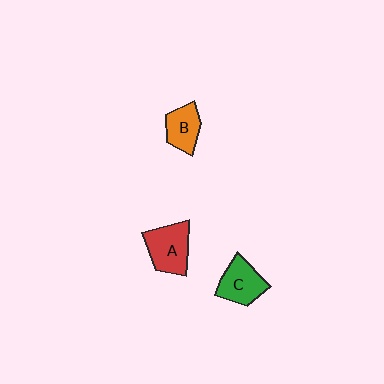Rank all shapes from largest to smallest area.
From largest to smallest: A (red), C (green), B (orange).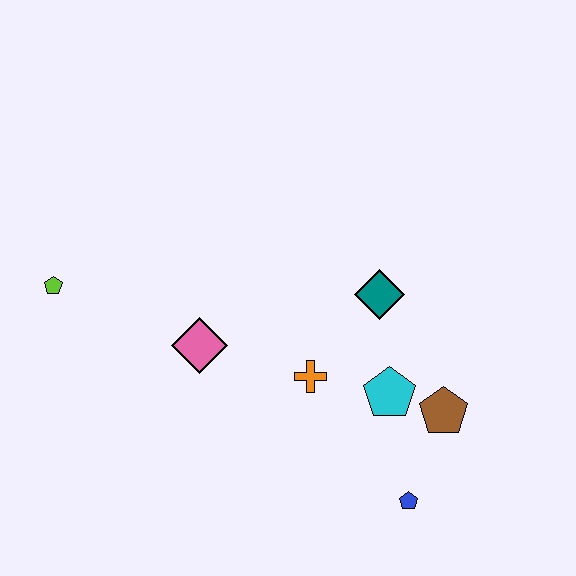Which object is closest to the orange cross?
The cyan pentagon is closest to the orange cross.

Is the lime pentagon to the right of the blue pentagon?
No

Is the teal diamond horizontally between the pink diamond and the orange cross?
No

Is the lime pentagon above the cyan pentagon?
Yes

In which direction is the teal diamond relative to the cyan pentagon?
The teal diamond is above the cyan pentagon.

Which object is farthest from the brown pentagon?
The lime pentagon is farthest from the brown pentagon.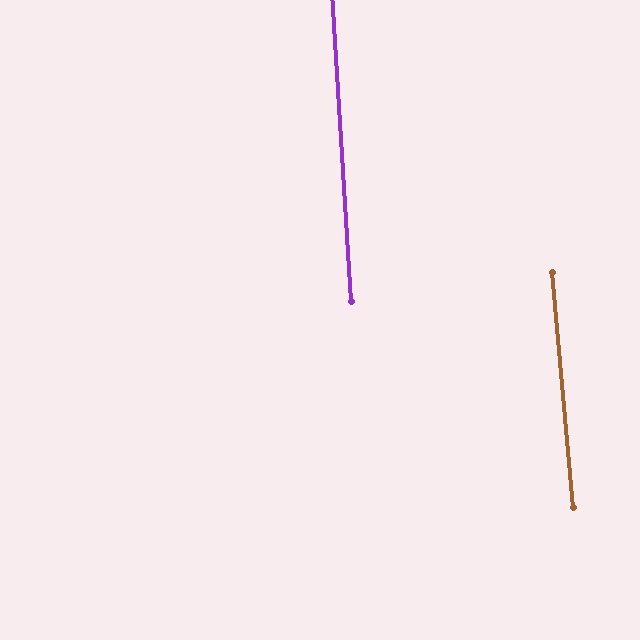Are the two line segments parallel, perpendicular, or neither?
Parallel — their directions differ by only 1.5°.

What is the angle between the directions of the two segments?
Approximately 1 degree.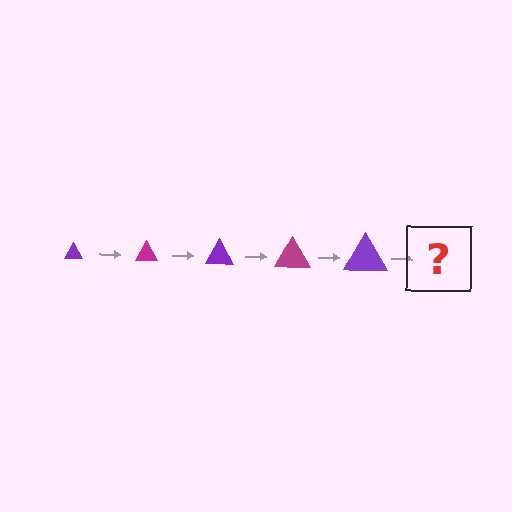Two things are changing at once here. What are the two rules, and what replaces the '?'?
The two rules are that the triangle grows larger each step and the color cycles through purple and magenta. The '?' should be a magenta triangle, larger than the previous one.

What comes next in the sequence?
The next element should be a magenta triangle, larger than the previous one.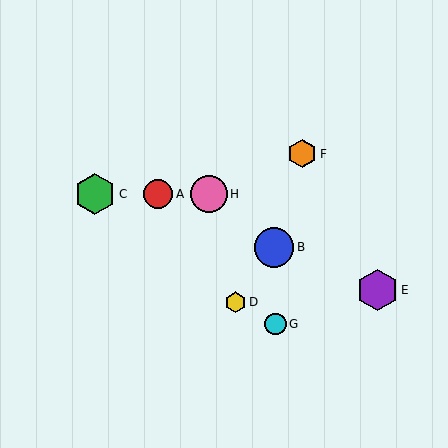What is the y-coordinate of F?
Object F is at y≈154.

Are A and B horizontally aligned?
No, A is at y≈194 and B is at y≈247.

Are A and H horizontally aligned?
Yes, both are at y≈194.